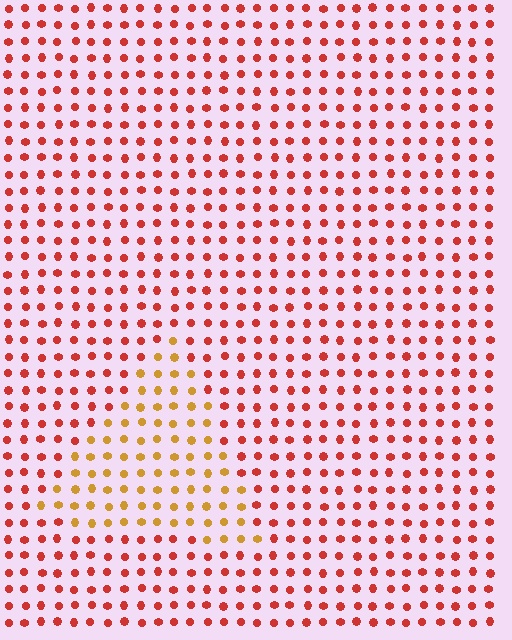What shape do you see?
I see a triangle.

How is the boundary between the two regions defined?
The boundary is defined purely by a slight shift in hue (about 38 degrees). Spacing, size, and orientation are identical on both sides.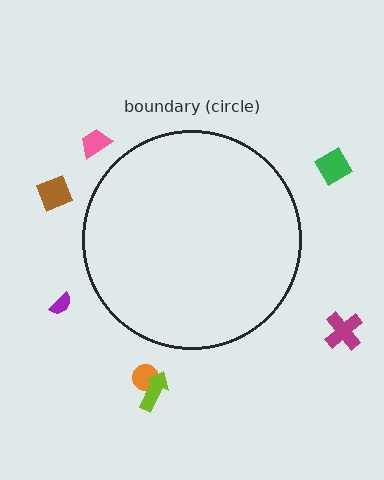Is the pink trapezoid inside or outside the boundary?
Outside.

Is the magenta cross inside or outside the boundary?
Outside.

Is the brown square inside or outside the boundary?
Outside.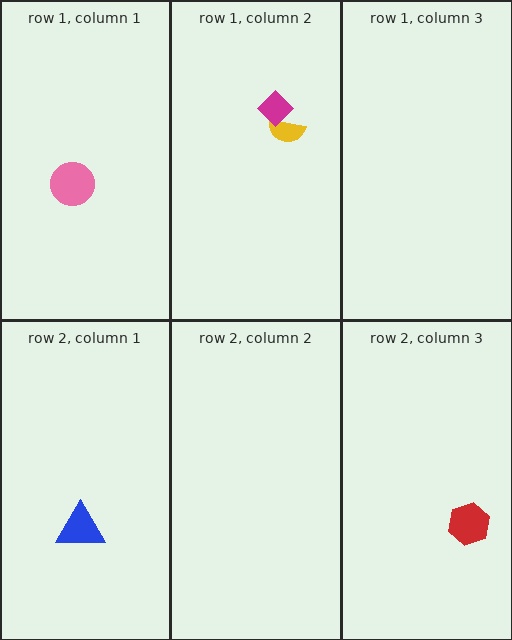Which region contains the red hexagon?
The row 2, column 3 region.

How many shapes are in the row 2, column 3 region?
1.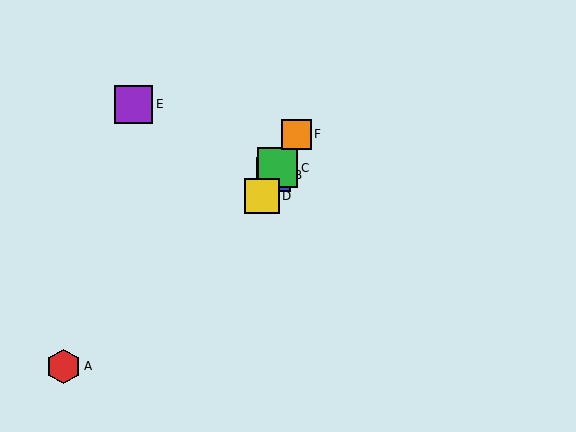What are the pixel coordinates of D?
Object D is at (262, 196).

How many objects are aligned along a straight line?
4 objects (B, C, D, F) are aligned along a straight line.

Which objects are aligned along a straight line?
Objects B, C, D, F are aligned along a straight line.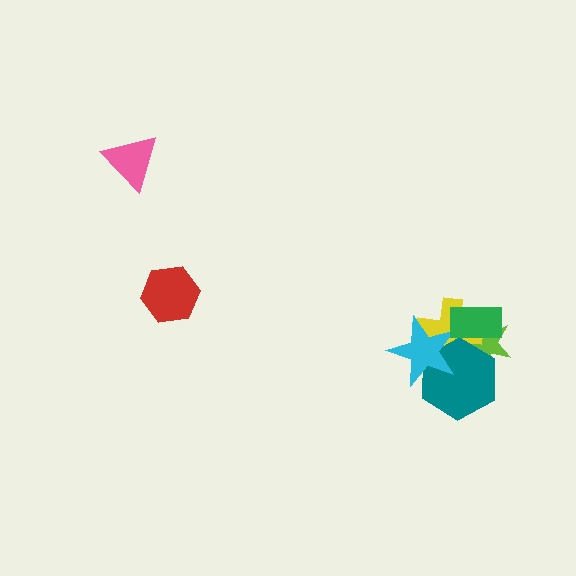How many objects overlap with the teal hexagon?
4 objects overlap with the teal hexagon.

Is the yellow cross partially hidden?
Yes, it is partially covered by another shape.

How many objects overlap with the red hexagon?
0 objects overlap with the red hexagon.